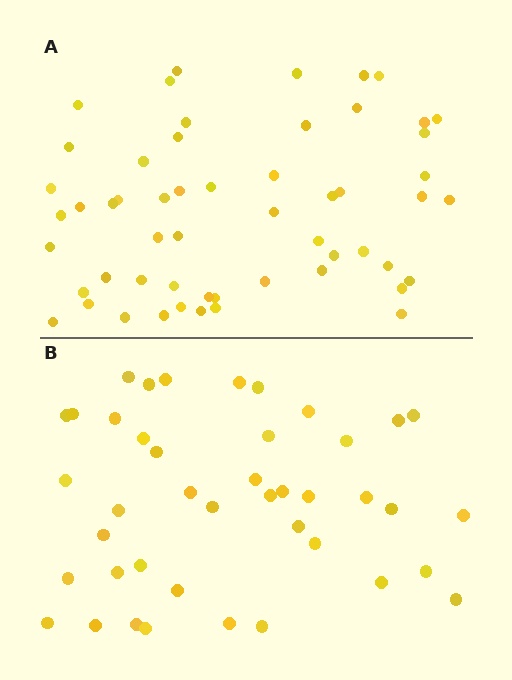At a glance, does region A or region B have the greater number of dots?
Region A (the top region) has more dots.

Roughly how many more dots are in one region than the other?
Region A has approximately 15 more dots than region B.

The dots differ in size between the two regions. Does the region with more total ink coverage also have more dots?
No. Region B has more total ink coverage because its dots are larger, but region A actually contains more individual dots. Total area can be misleading — the number of items is what matters here.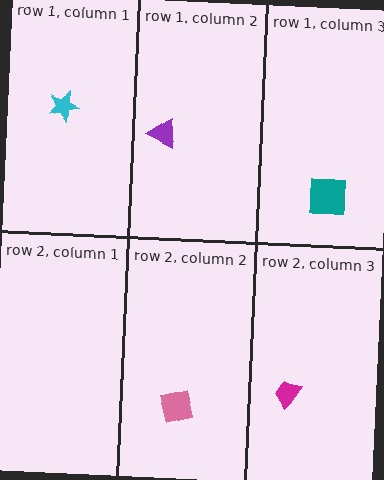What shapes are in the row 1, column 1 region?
The cyan star.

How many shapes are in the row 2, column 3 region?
1.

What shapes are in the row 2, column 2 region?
The pink square.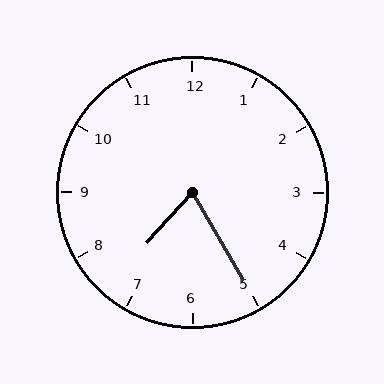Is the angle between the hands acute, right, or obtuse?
It is acute.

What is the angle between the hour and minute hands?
Approximately 72 degrees.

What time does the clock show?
7:25.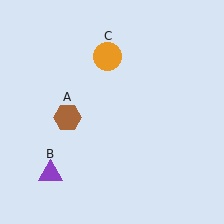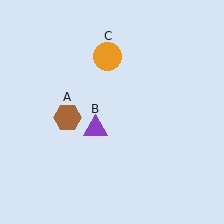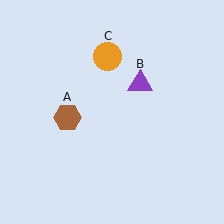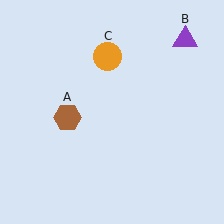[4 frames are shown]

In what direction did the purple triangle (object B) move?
The purple triangle (object B) moved up and to the right.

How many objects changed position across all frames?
1 object changed position: purple triangle (object B).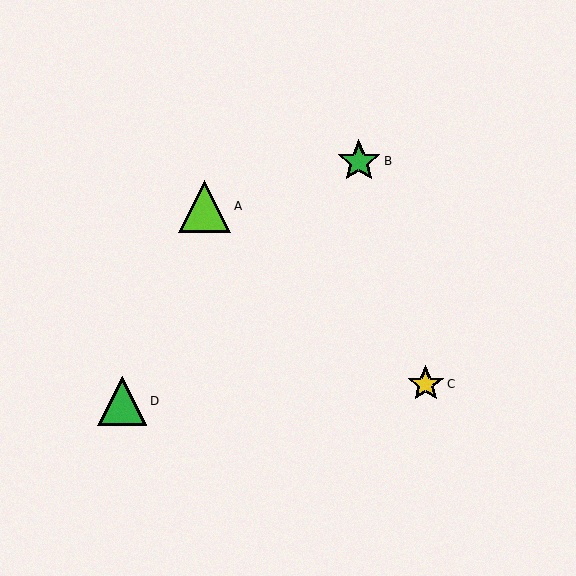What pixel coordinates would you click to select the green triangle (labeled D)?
Click at (122, 401) to select the green triangle D.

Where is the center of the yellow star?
The center of the yellow star is at (426, 384).